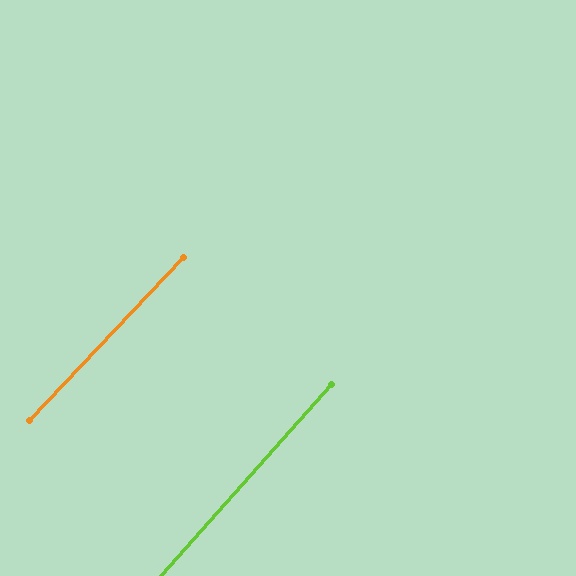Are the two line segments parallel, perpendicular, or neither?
Parallel — their directions differ by only 1.8°.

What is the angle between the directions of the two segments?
Approximately 2 degrees.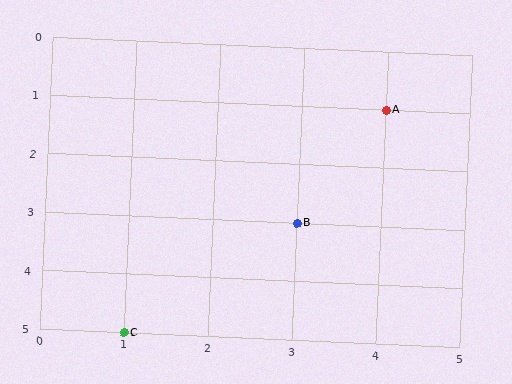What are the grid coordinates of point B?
Point B is at grid coordinates (3, 3).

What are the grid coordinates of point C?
Point C is at grid coordinates (1, 5).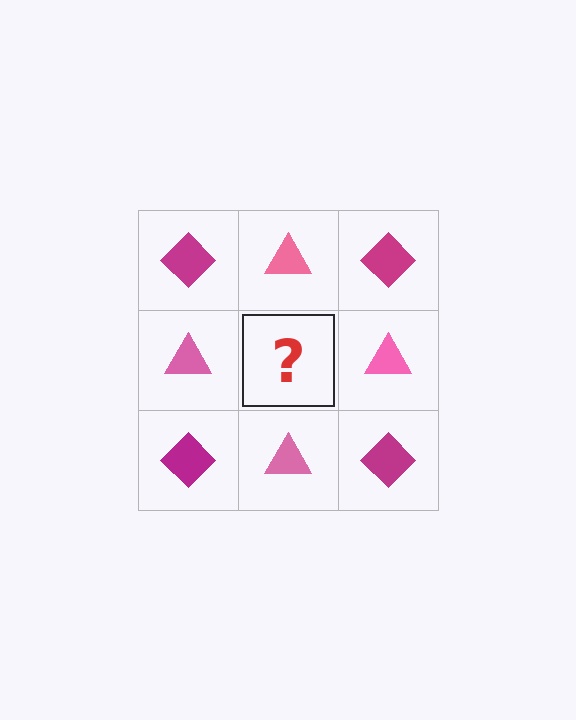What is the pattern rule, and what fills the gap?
The rule is that it alternates magenta diamond and pink triangle in a checkerboard pattern. The gap should be filled with a magenta diamond.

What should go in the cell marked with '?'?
The missing cell should contain a magenta diamond.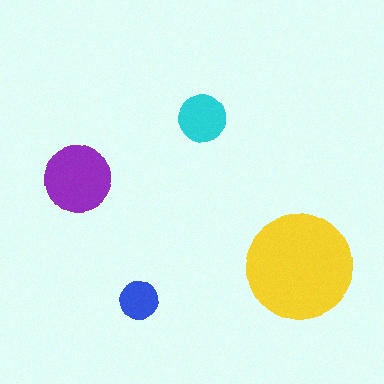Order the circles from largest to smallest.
the yellow one, the purple one, the cyan one, the blue one.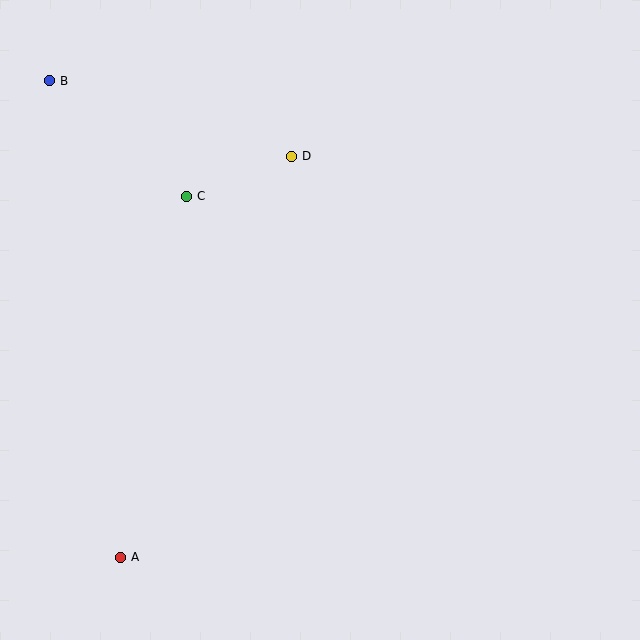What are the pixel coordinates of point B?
Point B is at (50, 81).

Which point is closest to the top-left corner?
Point B is closest to the top-left corner.